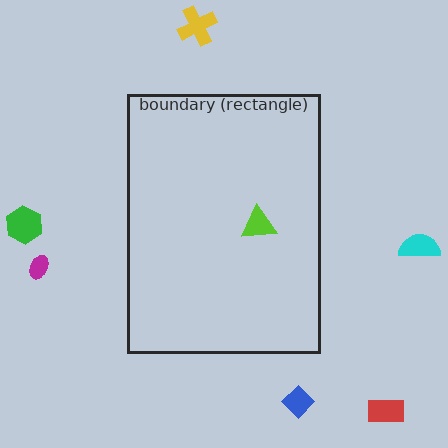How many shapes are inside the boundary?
1 inside, 6 outside.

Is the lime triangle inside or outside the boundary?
Inside.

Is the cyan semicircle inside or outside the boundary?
Outside.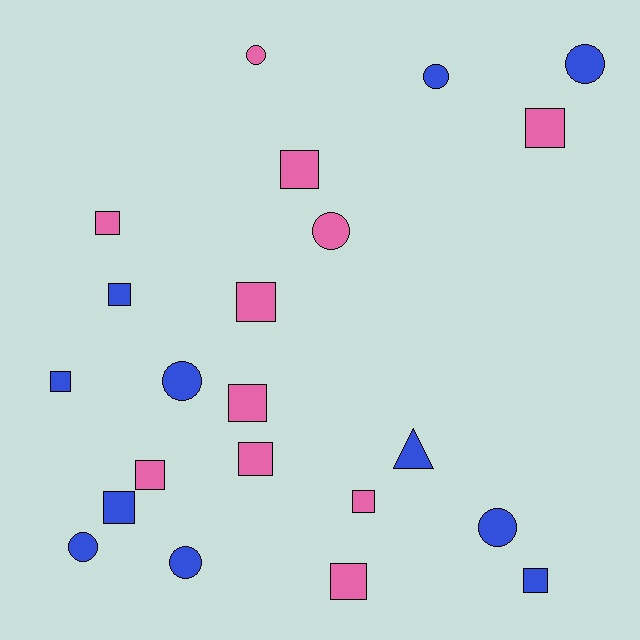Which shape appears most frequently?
Square, with 13 objects.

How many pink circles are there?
There are 2 pink circles.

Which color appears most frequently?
Pink, with 11 objects.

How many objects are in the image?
There are 22 objects.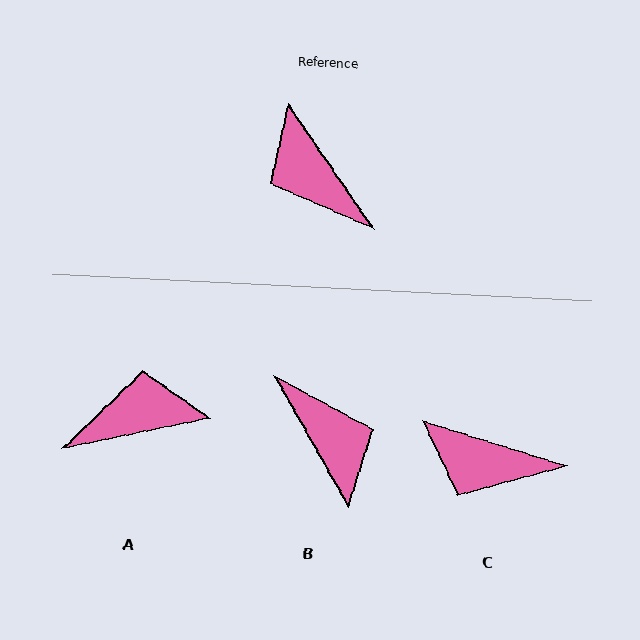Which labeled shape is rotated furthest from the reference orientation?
B, about 175 degrees away.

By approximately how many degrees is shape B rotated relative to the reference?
Approximately 175 degrees counter-clockwise.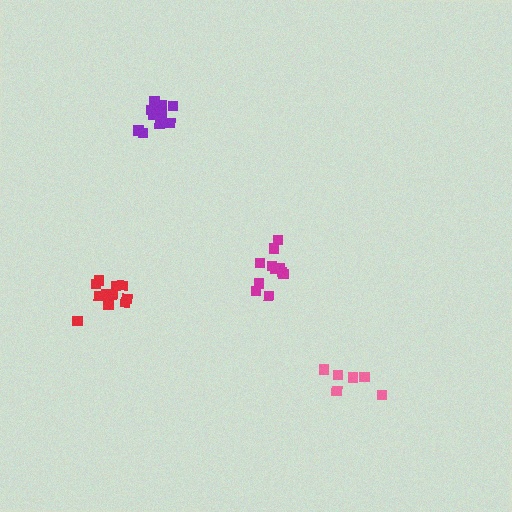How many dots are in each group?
Group 1: 11 dots, Group 2: 11 dots, Group 3: 6 dots, Group 4: 11 dots (39 total).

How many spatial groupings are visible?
There are 4 spatial groupings.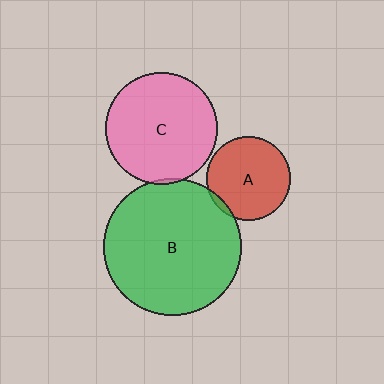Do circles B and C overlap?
Yes.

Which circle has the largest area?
Circle B (green).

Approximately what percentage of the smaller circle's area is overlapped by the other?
Approximately 5%.